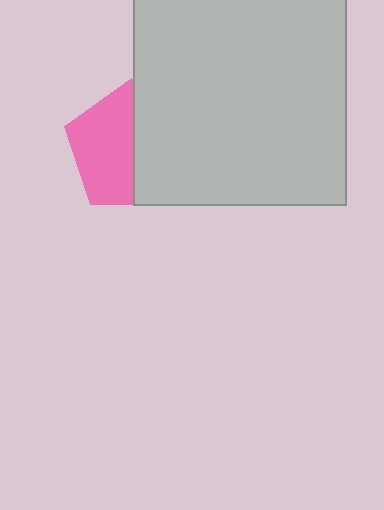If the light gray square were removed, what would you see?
You would see the complete pink pentagon.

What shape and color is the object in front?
The object in front is a light gray square.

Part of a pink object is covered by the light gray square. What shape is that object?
It is a pentagon.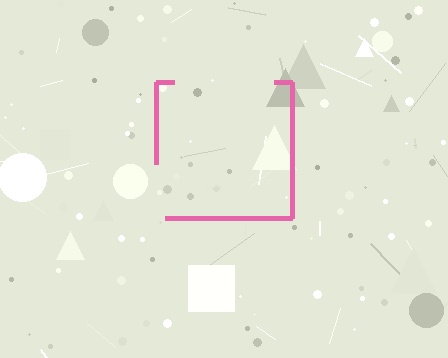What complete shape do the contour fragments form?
The contour fragments form a square.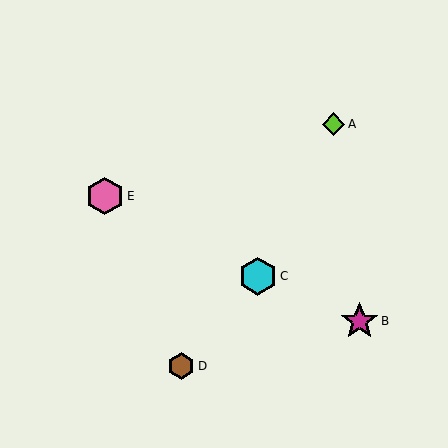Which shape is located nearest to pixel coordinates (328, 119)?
The lime diamond (labeled A) at (334, 124) is nearest to that location.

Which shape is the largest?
The cyan hexagon (labeled C) is the largest.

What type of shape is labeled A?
Shape A is a lime diamond.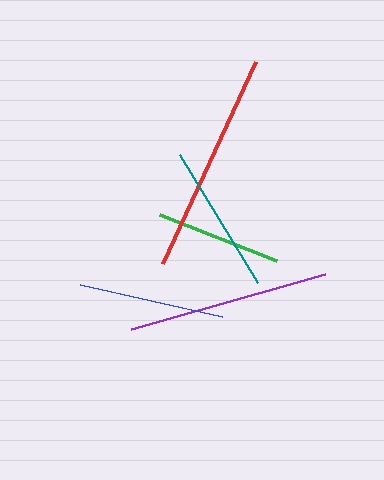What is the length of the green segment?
The green segment is approximately 126 pixels long.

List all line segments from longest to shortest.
From longest to shortest: red, purple, teal, blue, green.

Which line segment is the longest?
The red line is the longest at approximately 222 pixels.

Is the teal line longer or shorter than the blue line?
The teal line is longer than the blue line.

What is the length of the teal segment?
The teal segment is approximately 150 pixels long.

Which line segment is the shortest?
The green line is the shortest at approximately 126 pixels.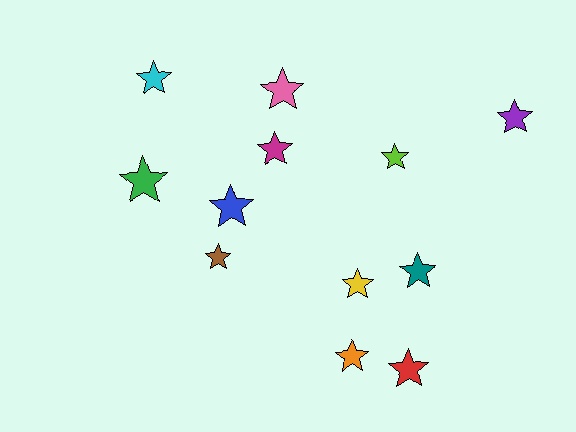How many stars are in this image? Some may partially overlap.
There are 12 stars.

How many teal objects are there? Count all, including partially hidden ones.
There is 1 teal object.